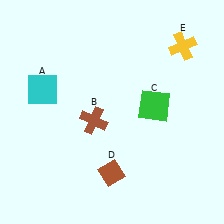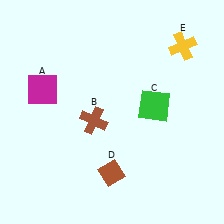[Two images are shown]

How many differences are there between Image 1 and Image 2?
There is 1 difference between the two images.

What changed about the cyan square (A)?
In Image 1, A is cyan. In Image 2, it changed to magenta.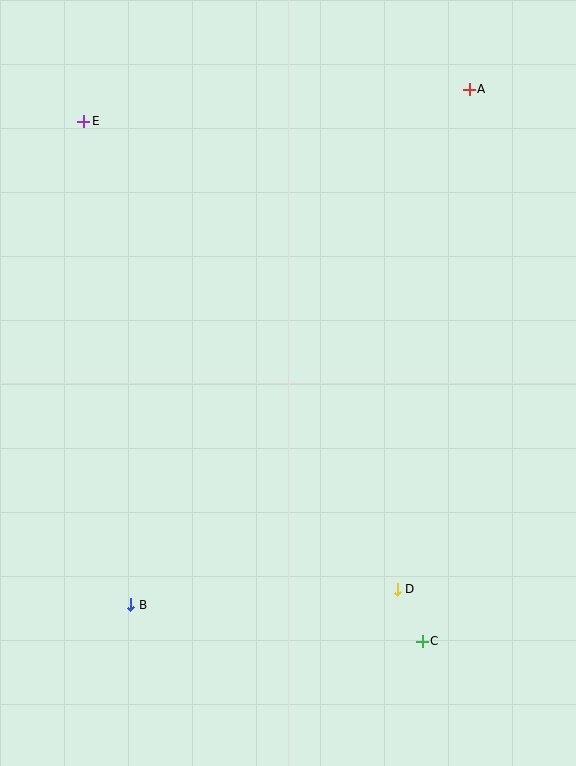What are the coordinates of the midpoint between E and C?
The midpoint between E and C is at (253, 381).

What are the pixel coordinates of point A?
Point A is at (469, 89).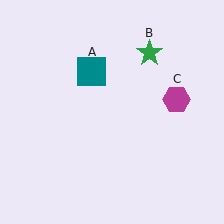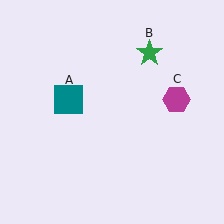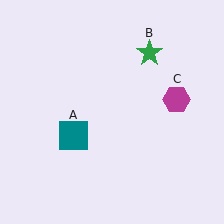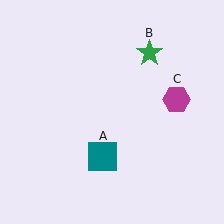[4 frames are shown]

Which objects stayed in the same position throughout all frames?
Green star (object B) and magenta hexagon (object C) remained stationary.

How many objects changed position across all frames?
1 object changed position: teal square (object A).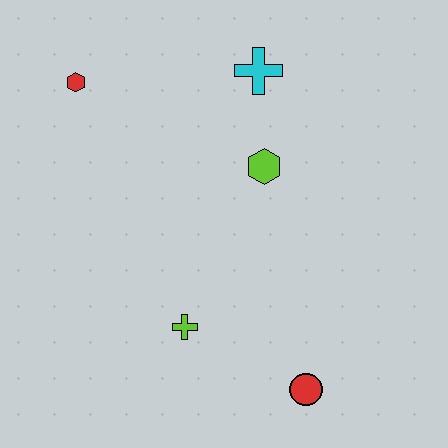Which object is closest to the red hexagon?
The cyan cross is closest to the red hexagon.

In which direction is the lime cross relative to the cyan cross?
The lime cross is below the cyan cross.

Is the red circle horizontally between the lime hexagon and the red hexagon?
No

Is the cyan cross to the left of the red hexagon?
No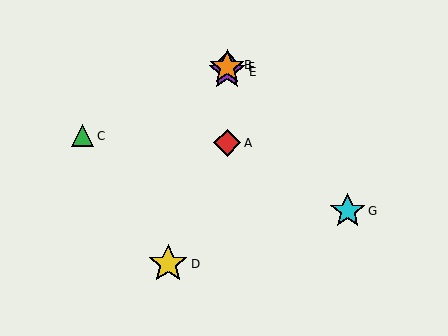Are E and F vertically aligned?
Yes, both are at x≈227.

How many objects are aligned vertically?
4 objects (A, B, E, F) are aligned vertically.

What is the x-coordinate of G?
Object G is at x≈348.